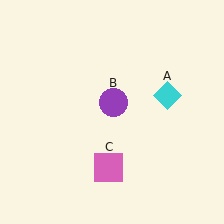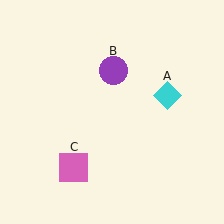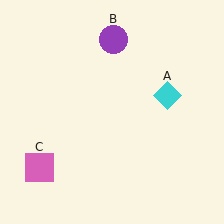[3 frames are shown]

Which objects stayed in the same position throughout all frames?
Cyan diamond (object A) remained stationary.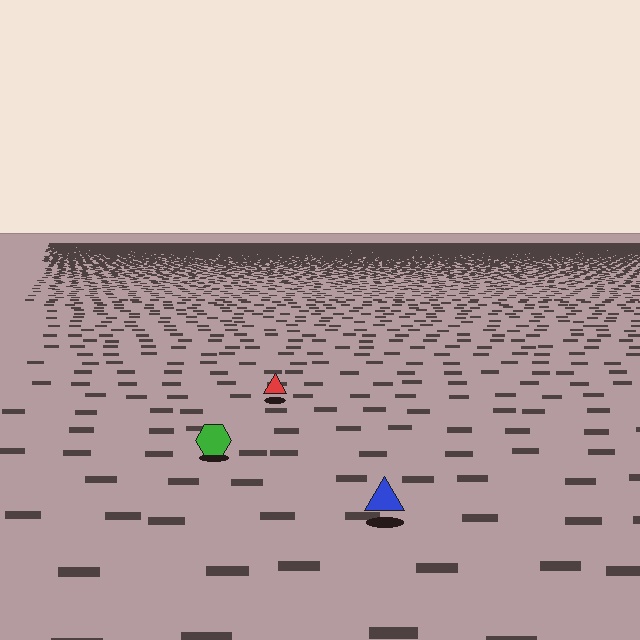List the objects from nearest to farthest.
From nearest to farthest: the blue triangle, the green hexagon, the red triangle.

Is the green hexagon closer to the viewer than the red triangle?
Yes. The green hexagon is closer — you can tell from the texture gradient: the ground texture is coarser near it.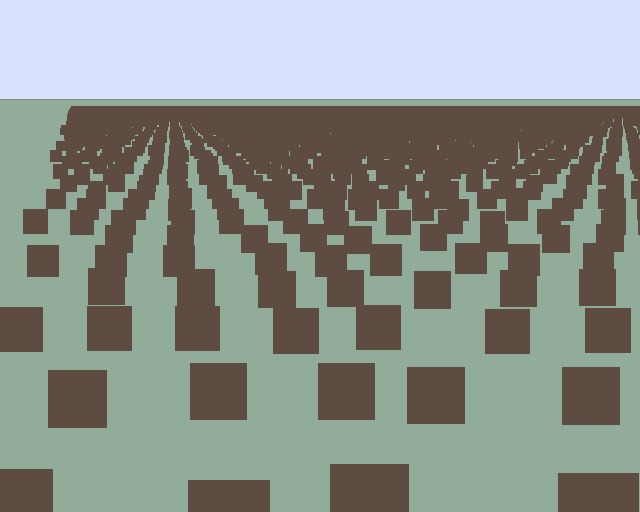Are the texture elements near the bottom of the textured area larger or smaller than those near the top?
Larger. Near the bottom, elements are closer to the viewer and appear at a bigger on-screen size.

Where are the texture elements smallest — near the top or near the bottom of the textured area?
Near the top.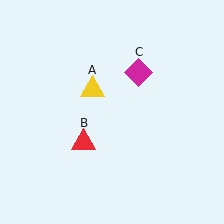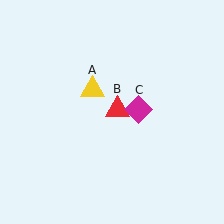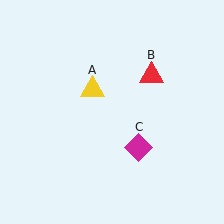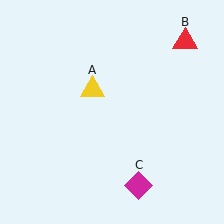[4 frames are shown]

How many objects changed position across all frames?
2 objects changed position: red triangle (object B), magenta diamond (object C).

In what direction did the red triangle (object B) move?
The red triangle (object B) moved up and to the right.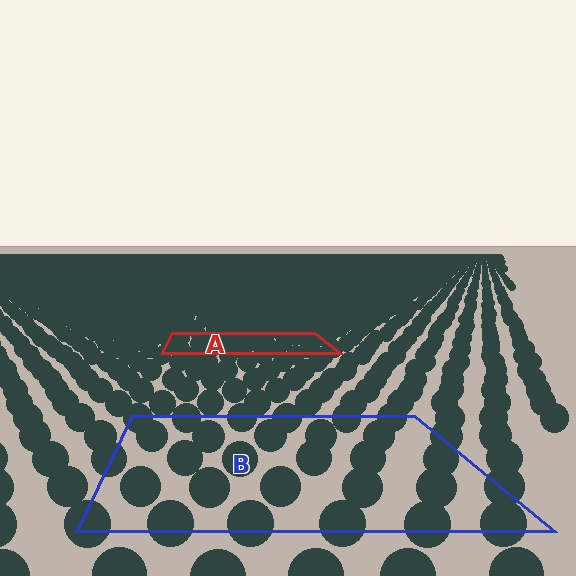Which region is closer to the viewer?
Region B is closer. The texture elements there are larger and more spread out.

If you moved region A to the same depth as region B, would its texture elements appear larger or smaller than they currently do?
They would appear larger. At a closer depth, the same texture elements are projected at a bigger on-screen size.